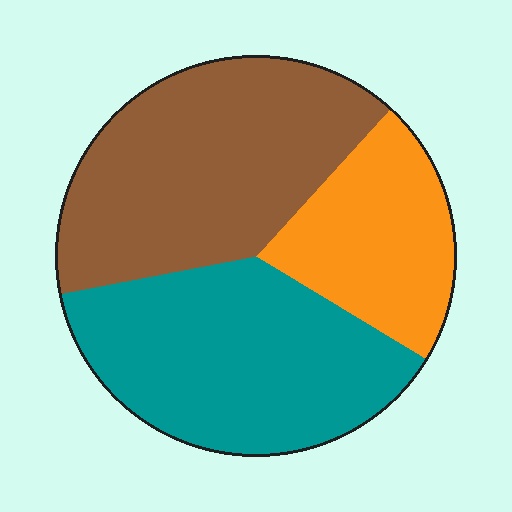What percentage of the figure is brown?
Brown covers around 40% of the figure.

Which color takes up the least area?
Orange, at roughly 20%.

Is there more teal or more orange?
Teal.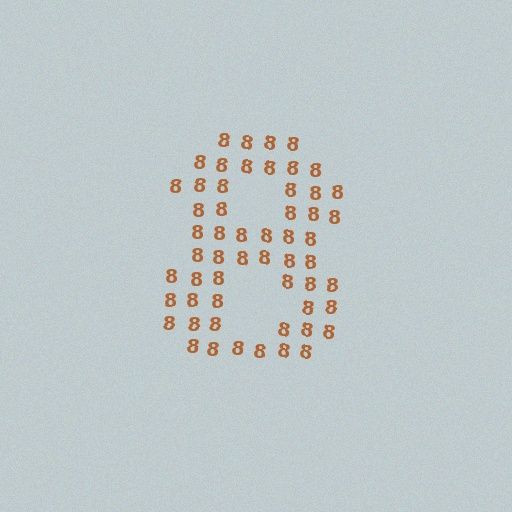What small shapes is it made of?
It is made of small digit 8's.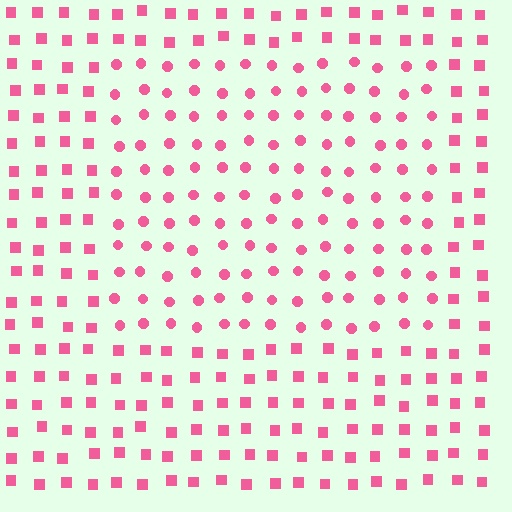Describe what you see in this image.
The image is filled with small pink elements arranged in a uniform grid. A rectangle-shaped region contains circles, while the surrounding area contains squares. The boundary is defined purely by the change in element shape.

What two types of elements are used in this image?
The image uses circles inside the rectangle region and squares outside it.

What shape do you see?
I see a rectangle.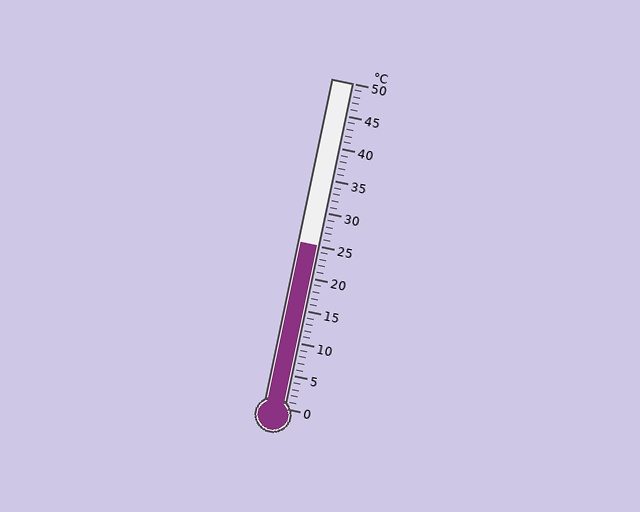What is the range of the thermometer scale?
The thermometer scale ranges from 0°C to 50°C.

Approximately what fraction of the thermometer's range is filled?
The thermometer is filled to approximately 50% of its range.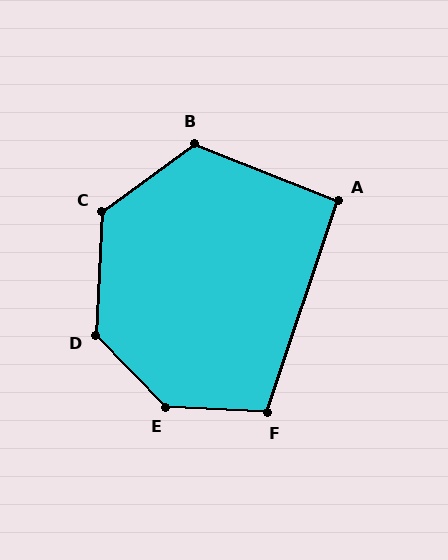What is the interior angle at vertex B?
Approximately 122 degrees (obtuse).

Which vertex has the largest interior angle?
E, at approximately 137 degrees.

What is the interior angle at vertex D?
Approximately 133 degrees (obtuse).